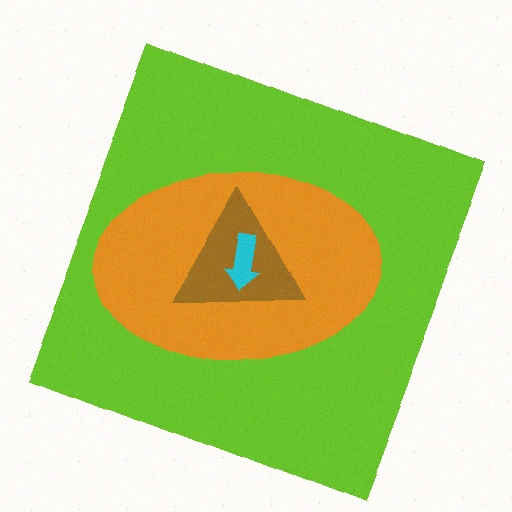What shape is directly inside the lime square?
The orange ellipse.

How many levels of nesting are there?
4.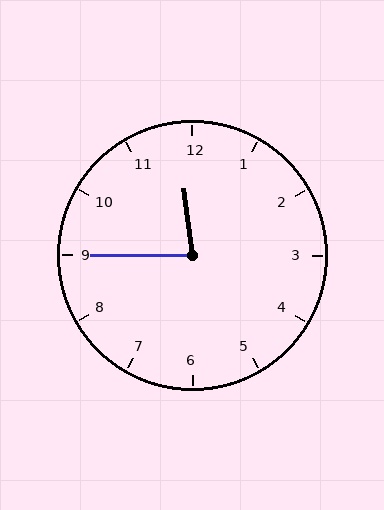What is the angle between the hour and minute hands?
Approximately 82 degrees.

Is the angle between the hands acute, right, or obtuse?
It is acute.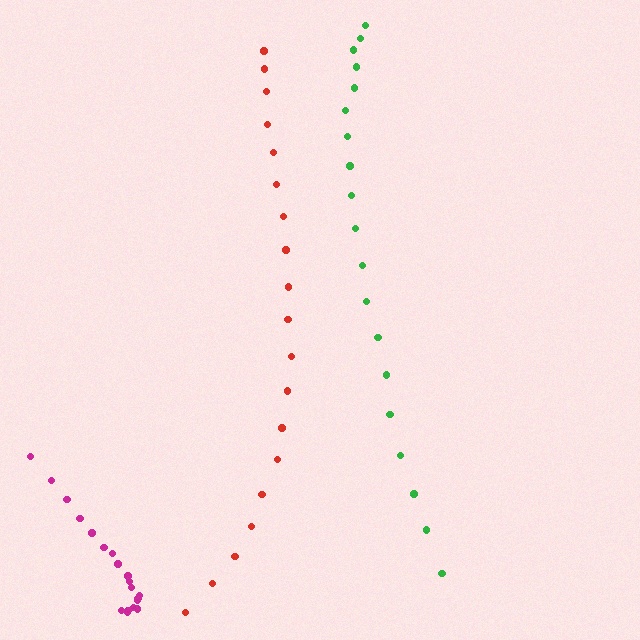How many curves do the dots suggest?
There are 3 distinct paths.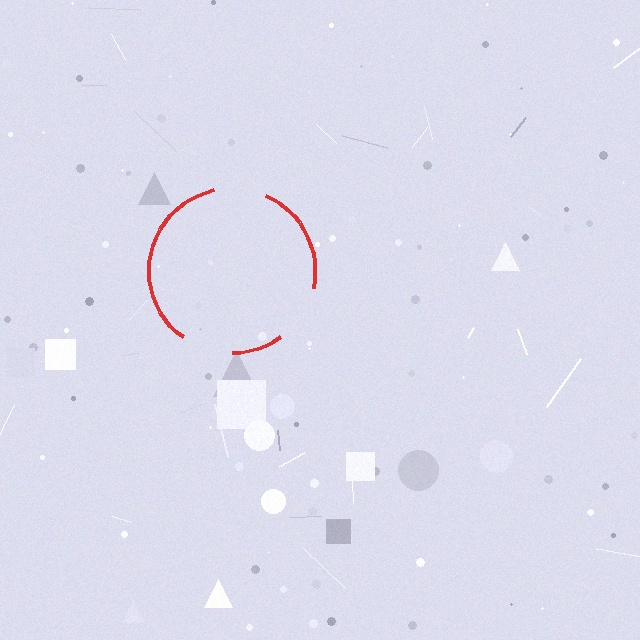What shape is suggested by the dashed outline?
The dashed outline suggests a circle.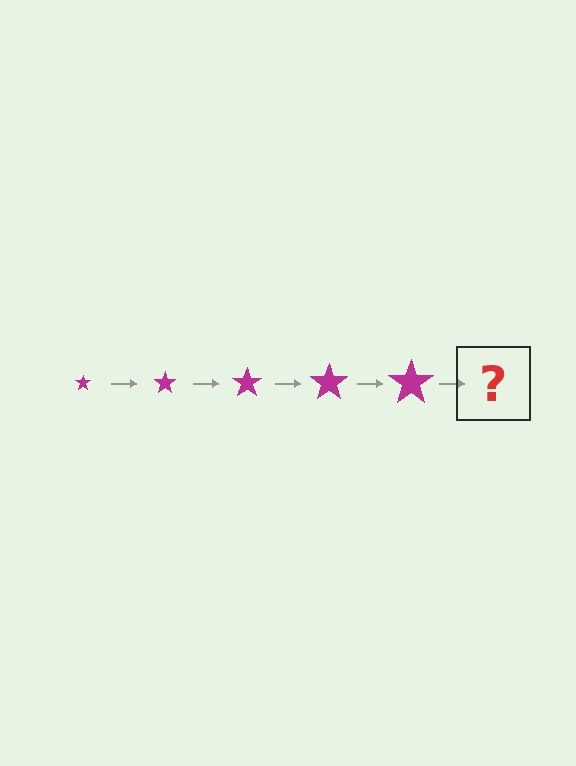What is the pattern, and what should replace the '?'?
The pattern is that the star gets progressively larger each step. The '?' should be a magenta star, larger than the previous one.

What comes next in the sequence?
The next element should be a magenta star, larger than the previous one.